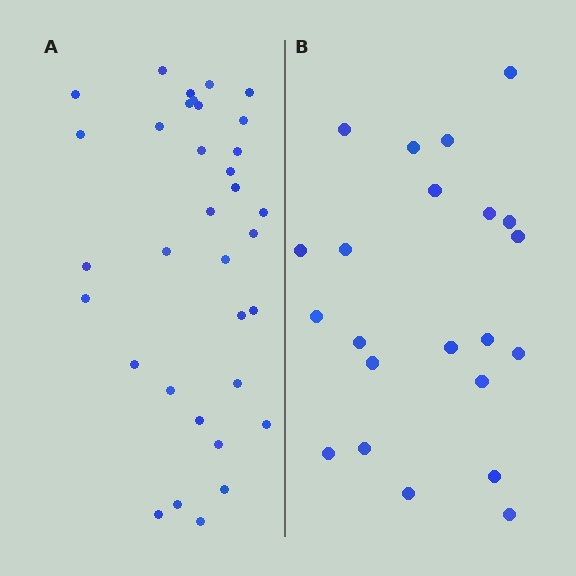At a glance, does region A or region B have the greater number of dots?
Region A (the left region) has more dots.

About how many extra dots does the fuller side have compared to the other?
Region A has roughly 12 or so more dots than region B.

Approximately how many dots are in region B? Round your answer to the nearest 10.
About 20 dots. (The exact count is 22, which rounds to 20.)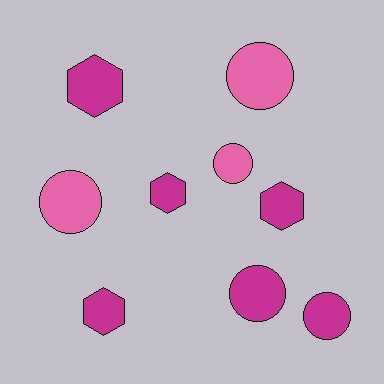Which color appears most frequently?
Magenta, with 6 objects.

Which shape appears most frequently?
Circle, with 5 objects.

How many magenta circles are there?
There are 2 magenta circles.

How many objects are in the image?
There are 9 objects.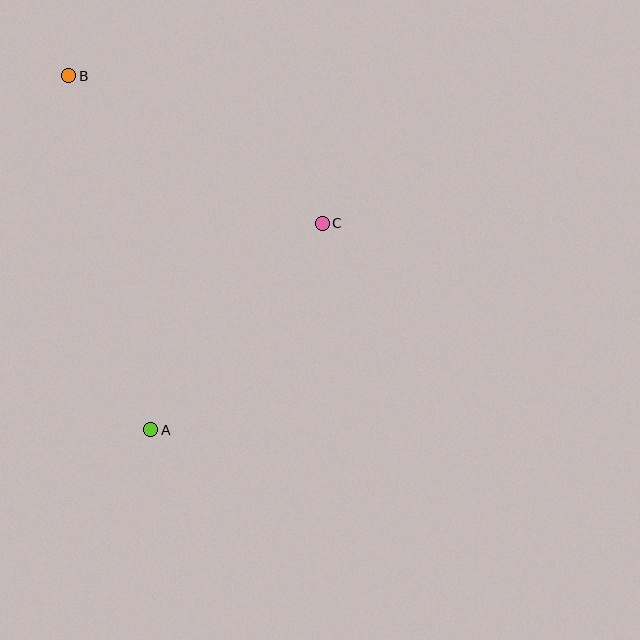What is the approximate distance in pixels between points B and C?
The distance between B and C is approximately 293 pixels.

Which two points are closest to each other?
Points A and C are closest to each other.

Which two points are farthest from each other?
Points A and B are farthest from each other.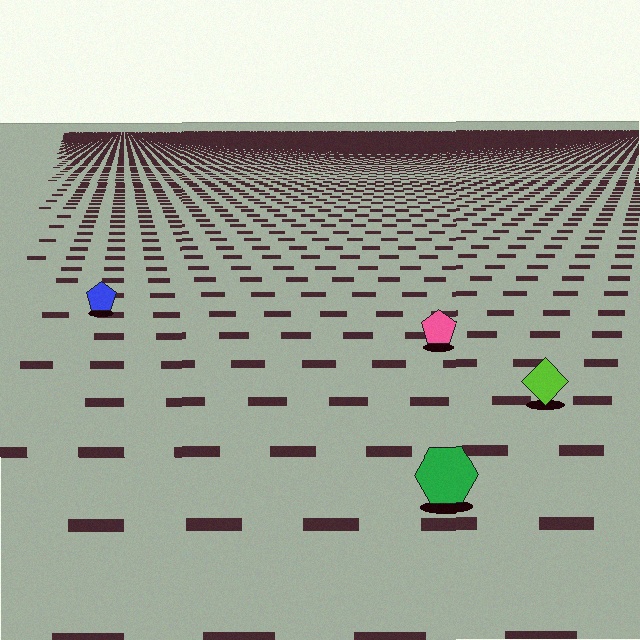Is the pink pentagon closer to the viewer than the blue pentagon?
Yes. The pink pentagon is closer — you can tell from the texture gradient: the ground texture is coarser near it.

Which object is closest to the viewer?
The green hexagon is closest. The texture marks near it are larger and more spread out.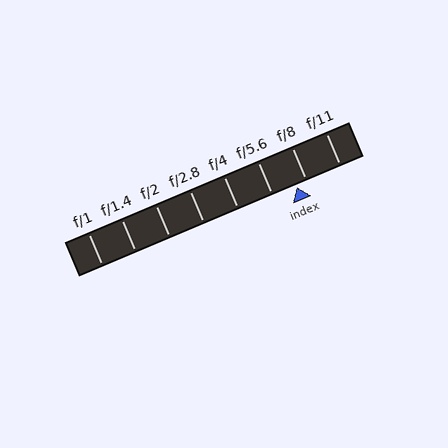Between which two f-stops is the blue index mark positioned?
The index mark is between f/5.6 and f/8.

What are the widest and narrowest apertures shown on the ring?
The widest aperture shown is f/1 and the narrowest is f/11.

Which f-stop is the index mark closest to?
The index mark is closest to f/8.